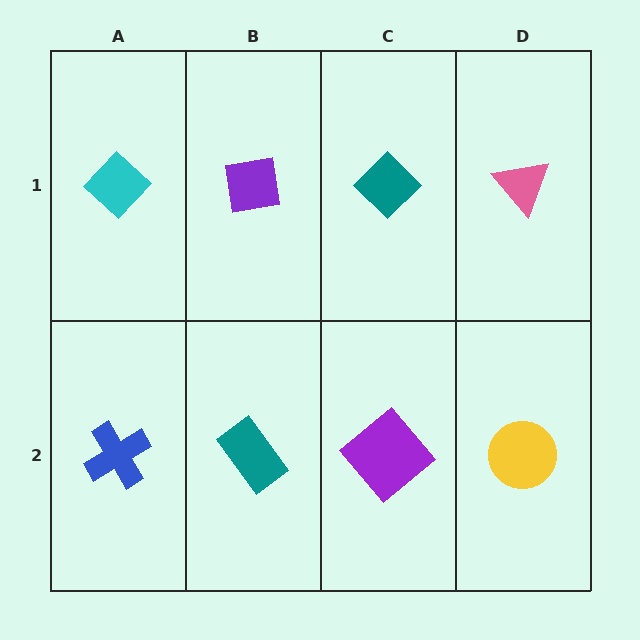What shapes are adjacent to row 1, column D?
A yellow circle (row 2, column D), a teal diamond (row 1, column C).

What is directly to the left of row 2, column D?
A purple diamond.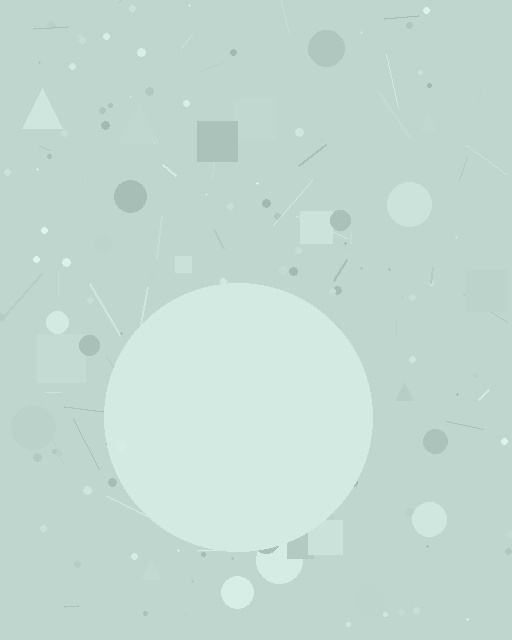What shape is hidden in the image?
A circle is hidden in the image.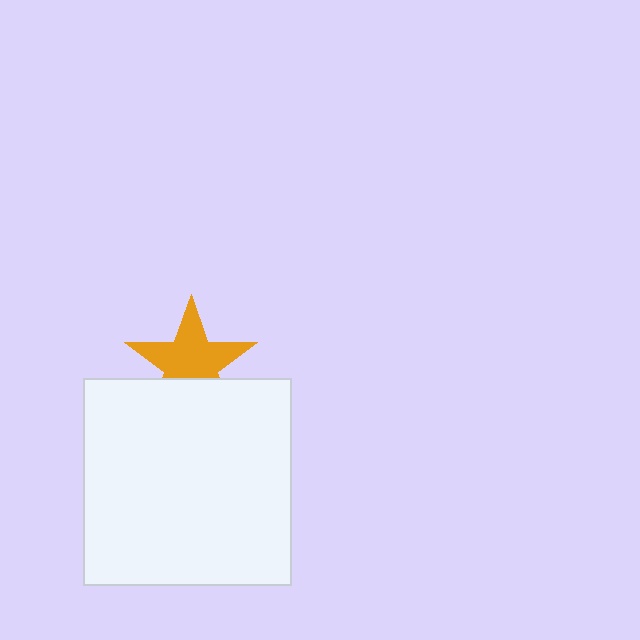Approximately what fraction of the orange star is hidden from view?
Roughly 32% of the orange star is hidden behind the white square.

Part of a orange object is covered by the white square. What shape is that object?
It is a star.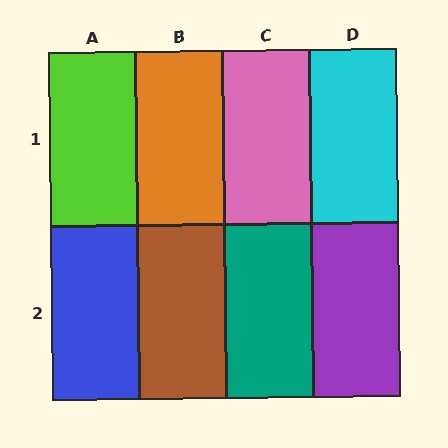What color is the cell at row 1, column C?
Pink.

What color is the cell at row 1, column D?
Cyan.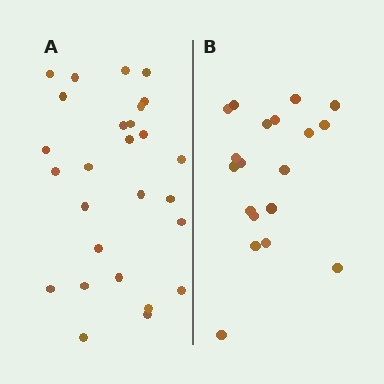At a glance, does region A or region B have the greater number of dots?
Region A (the left region) has more dots.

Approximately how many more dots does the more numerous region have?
Region A has roughly 8 or so more dots than region B.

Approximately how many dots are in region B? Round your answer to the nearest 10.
About 20 dots. (The exact count is 19, which rounds to 20.)